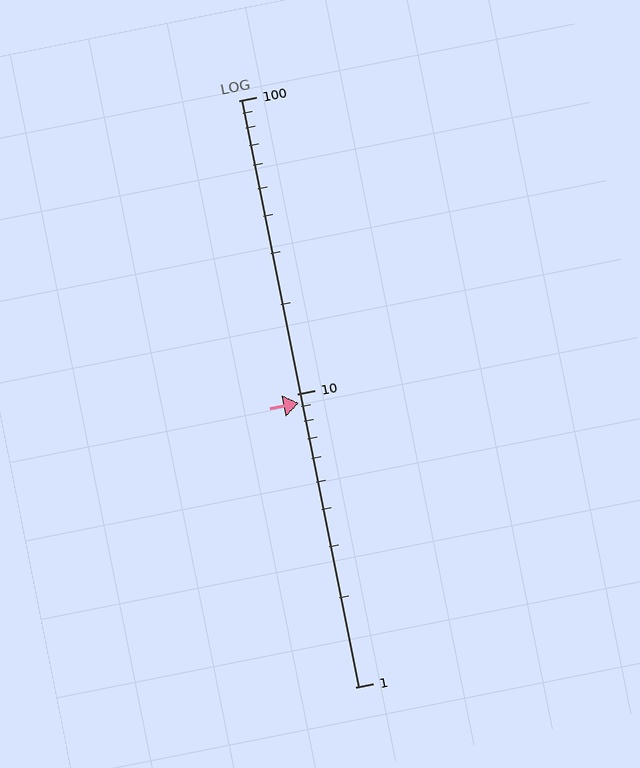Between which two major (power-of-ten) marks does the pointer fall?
The pointer is between 1 and 10.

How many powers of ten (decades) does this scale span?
The scale spans 2 decades, from 1 to 100.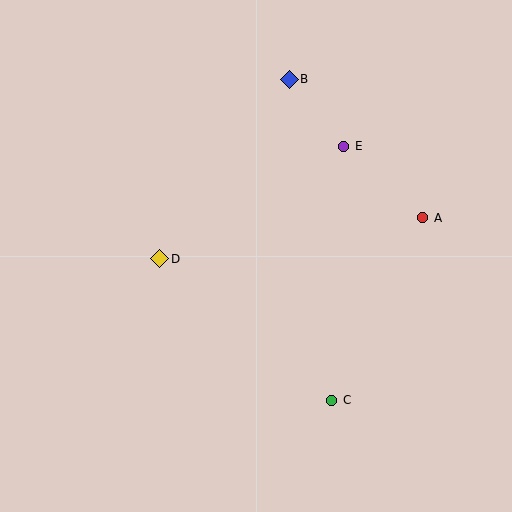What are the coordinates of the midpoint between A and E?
The midpoint between A and E is at (383, 182).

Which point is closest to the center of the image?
Point D at (160, 259) is closest to the center.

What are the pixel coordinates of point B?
Point B is at (289, 79).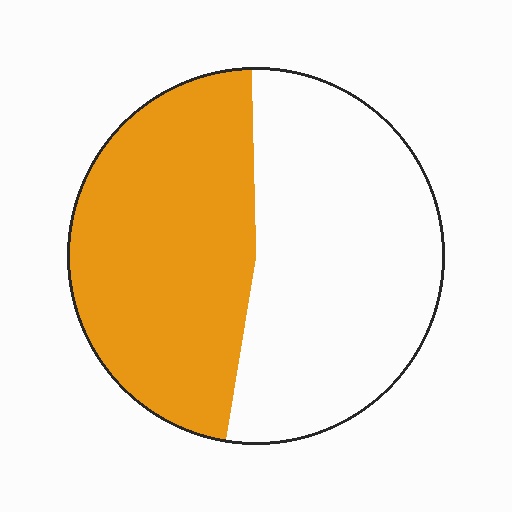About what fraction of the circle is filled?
About one half (1/2).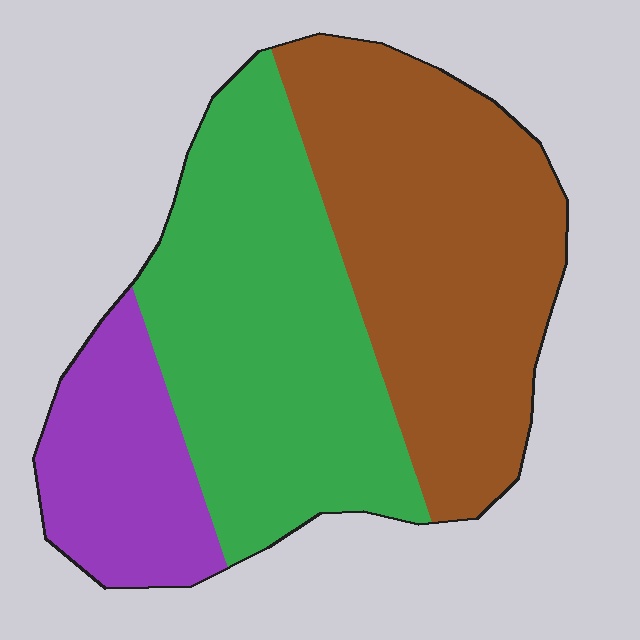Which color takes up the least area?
Purple, at roughly 20%.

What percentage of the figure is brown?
Brown covers around 40% of the figure.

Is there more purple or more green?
Green.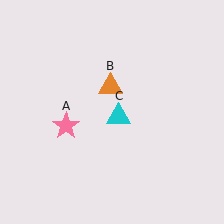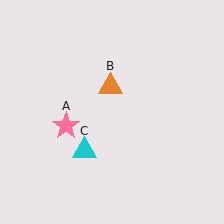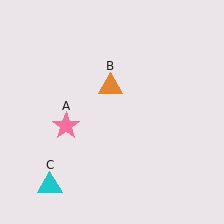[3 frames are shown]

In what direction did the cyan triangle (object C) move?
The cyan triangle (object C) moved down and to the left.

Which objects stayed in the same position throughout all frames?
Pink star (object A) and orange triangle (object B) remained stationary.